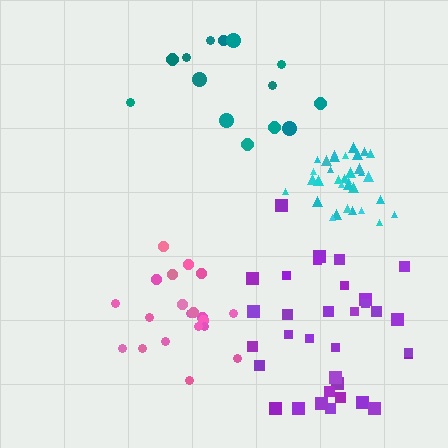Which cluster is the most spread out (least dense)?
Teal.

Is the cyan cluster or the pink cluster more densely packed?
Cyan.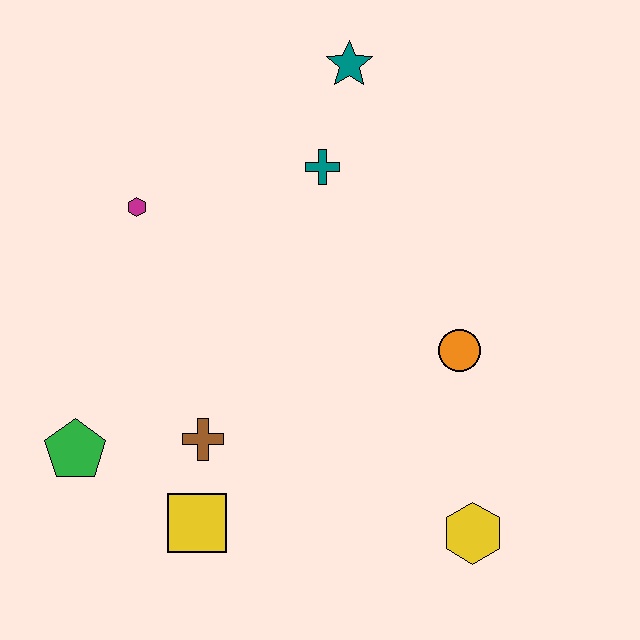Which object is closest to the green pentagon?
The brown cross is closest to the green pentagon.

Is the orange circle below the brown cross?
No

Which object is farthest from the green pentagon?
The teal star is farthest from the green pentagon.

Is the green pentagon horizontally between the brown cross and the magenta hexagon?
No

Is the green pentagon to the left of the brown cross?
Yes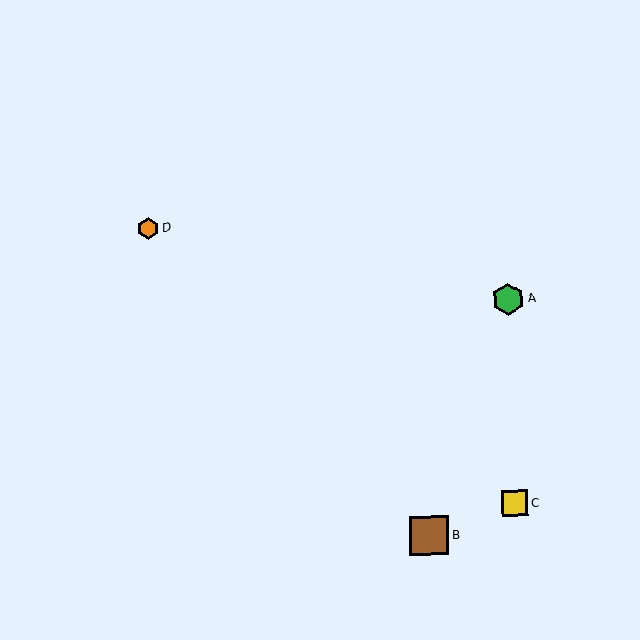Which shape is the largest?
The brown square (labeled B) is the largest.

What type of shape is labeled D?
Shape D is an orange hexagon.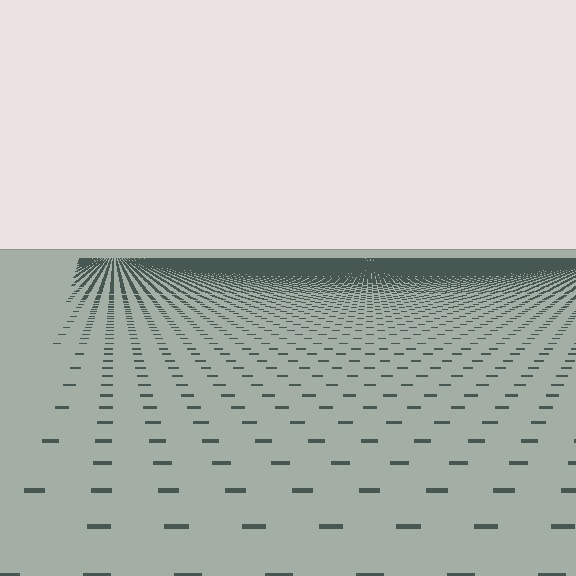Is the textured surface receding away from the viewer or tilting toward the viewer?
The surface is receding away from the viewer. Texture elements get smaller and denser toward the top.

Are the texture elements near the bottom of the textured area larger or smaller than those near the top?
Larger. Near the bottom, elements are closer to the viewer and appear at a bigger on-screen size.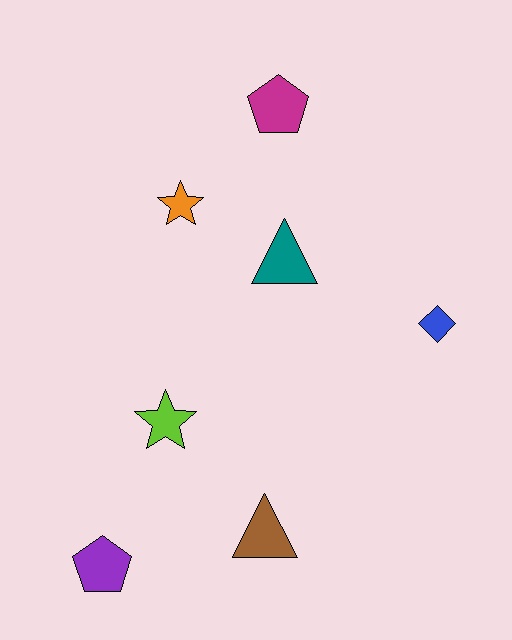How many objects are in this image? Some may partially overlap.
There are 7 objects.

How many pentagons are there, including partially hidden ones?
There are 2 pentagons.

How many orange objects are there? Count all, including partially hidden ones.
There is 1 orange object.